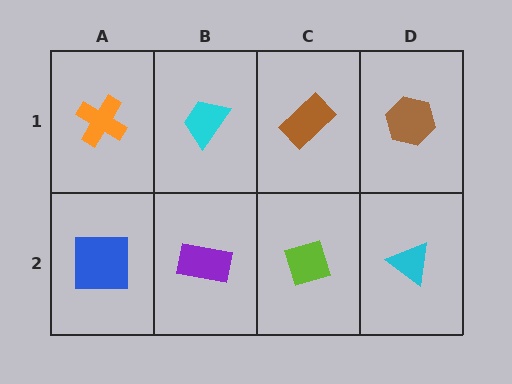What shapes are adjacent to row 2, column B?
A cyan trapezoid (row 1, column B), a blue square (row 2, column A), a lime diamond (row 2, column C).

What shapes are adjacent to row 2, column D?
A brown hexagon (row 1, column D), a lime diamond (row 2, column C).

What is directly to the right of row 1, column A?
A cyan trapezoid.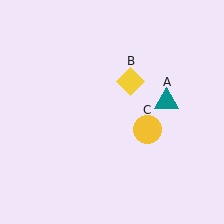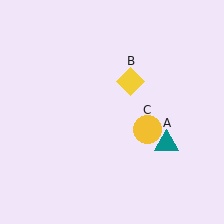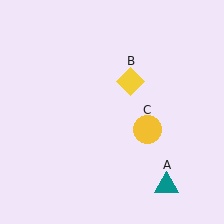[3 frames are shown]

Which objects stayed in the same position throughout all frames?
Yellow diamond (object B) and yellow circle (object C) remained stationary.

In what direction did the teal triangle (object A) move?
The teal triangle (object A) moved down.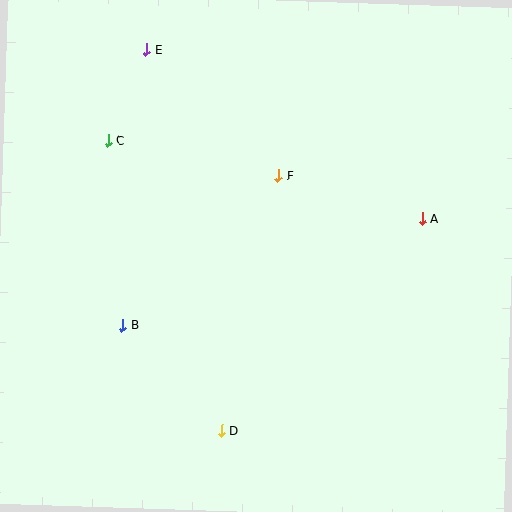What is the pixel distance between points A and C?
The distance between A and C is 324 pixels.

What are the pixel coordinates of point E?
Point E is at (146, 50).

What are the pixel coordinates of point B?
Point B is at (123, 325).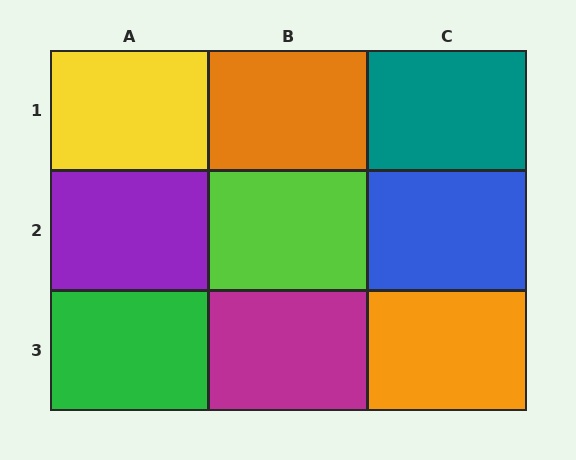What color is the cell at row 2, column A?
Purple.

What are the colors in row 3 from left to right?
Green, magenta, orange.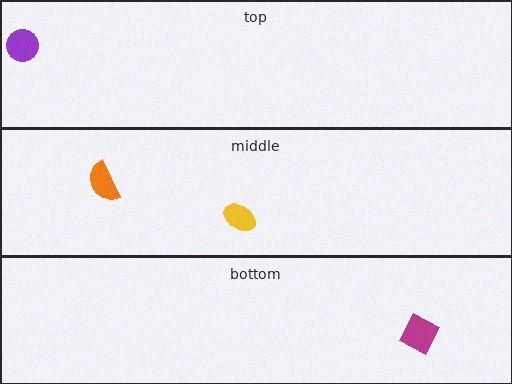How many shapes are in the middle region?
2.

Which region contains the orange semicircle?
The middle region.